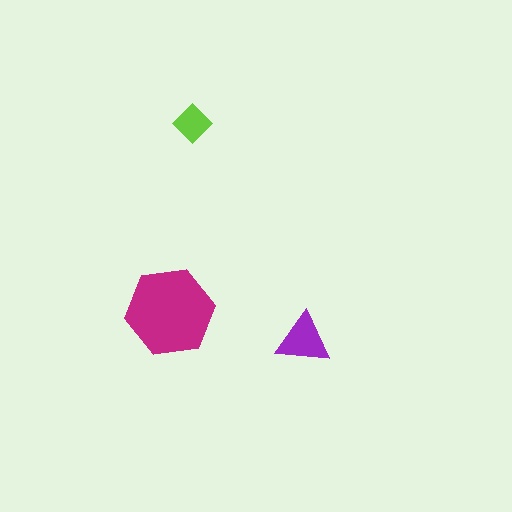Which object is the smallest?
The lime diamond.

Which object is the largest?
The magenta hexagon.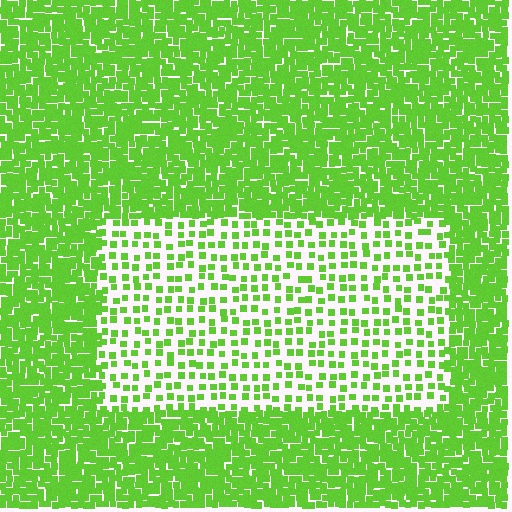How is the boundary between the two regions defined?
The boundary is defined by a change in element density (approximately 2.9x ratio). All elements are the same color, size, and shape.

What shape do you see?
I see a rectangle.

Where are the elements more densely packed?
The elements are more densely packed outside the rectangle boundary.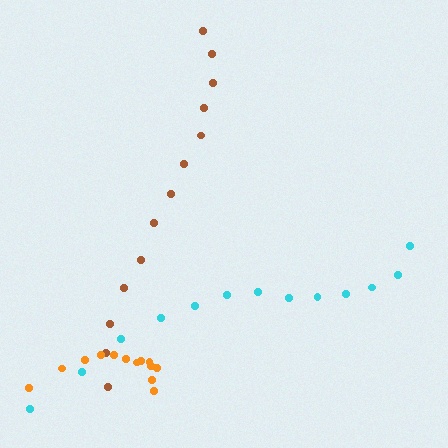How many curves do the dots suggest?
There are 3 distinct paths.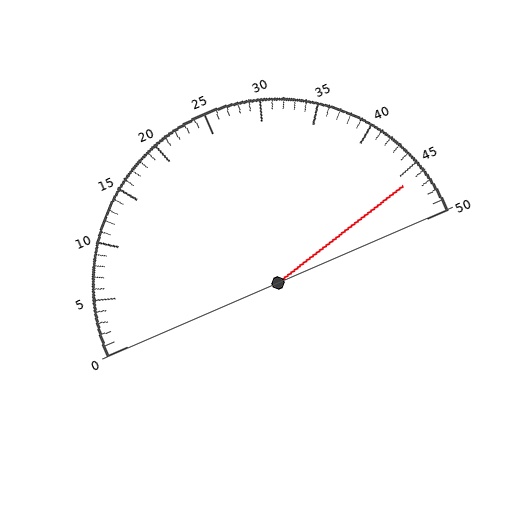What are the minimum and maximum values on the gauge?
The gauge ranges from 0 to 50.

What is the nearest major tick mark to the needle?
The nearest major tick mark is 45.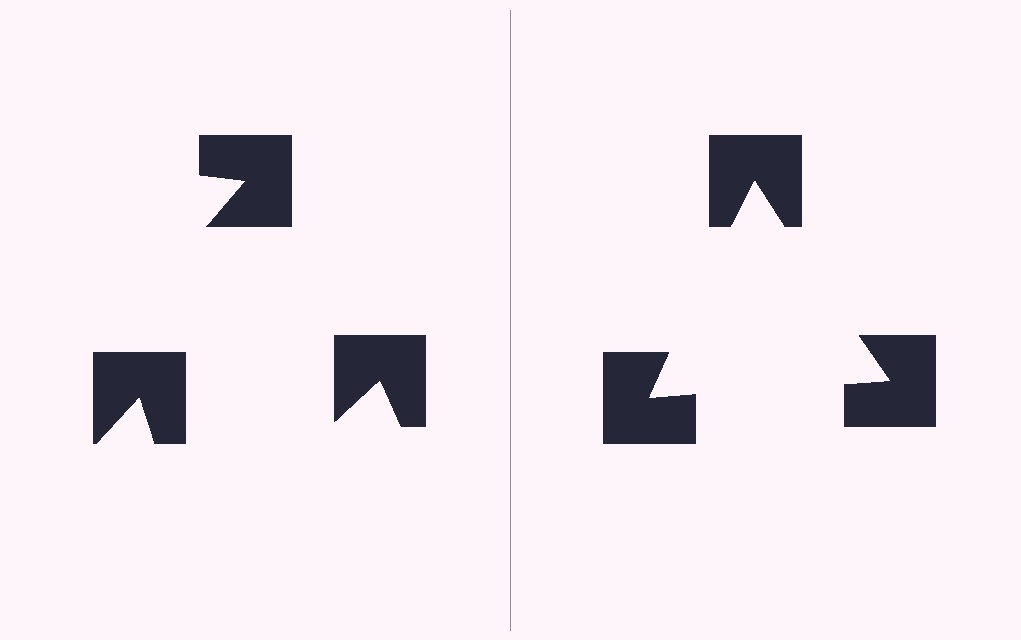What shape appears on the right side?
An illusory triangle.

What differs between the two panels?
The notched squares are positioned identically on both sides; only the wedge orientations differ. On the right they align to a triangle; on the left they are misaligned.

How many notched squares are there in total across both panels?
6 — 3 on each side.